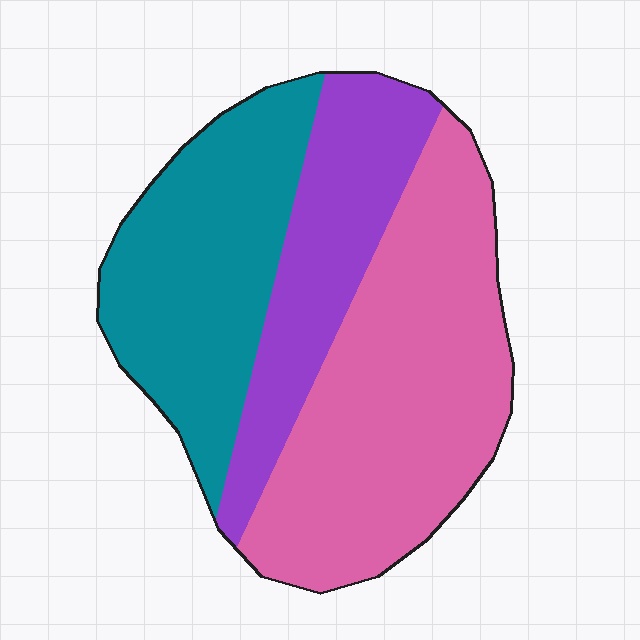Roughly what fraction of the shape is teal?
Teal covers 32% of the shape.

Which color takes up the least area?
Purple, at roughly 25%.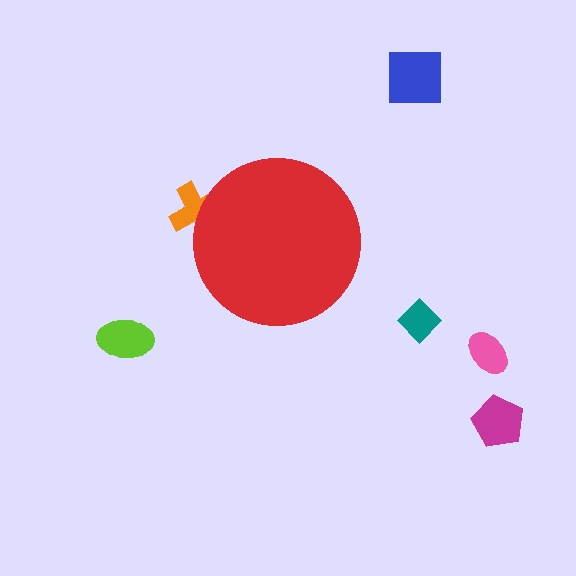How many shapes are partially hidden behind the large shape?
1 shape is partially hidden.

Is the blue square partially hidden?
No, the blue square is fully visible.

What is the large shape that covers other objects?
A red circle.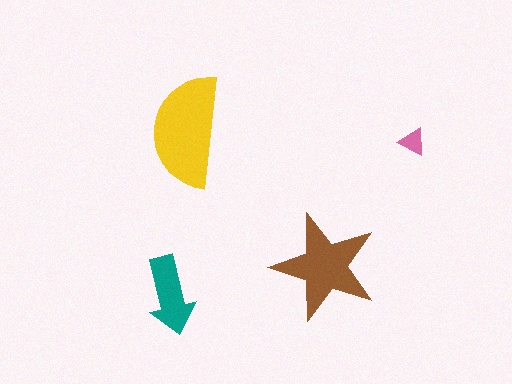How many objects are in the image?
There are 4 objects in the image.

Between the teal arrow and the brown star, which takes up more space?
The brown star.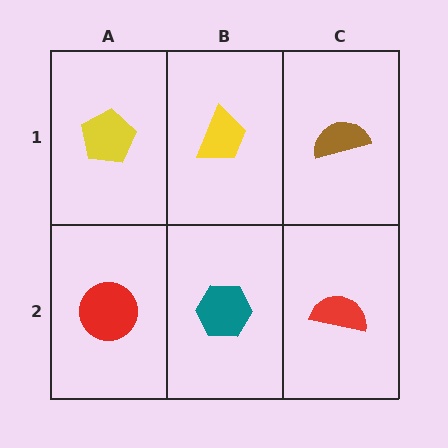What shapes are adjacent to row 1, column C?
A red semicircle (row 2, column C), a yellow trapezoid (row 1, column B).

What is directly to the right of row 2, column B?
A red semicircle.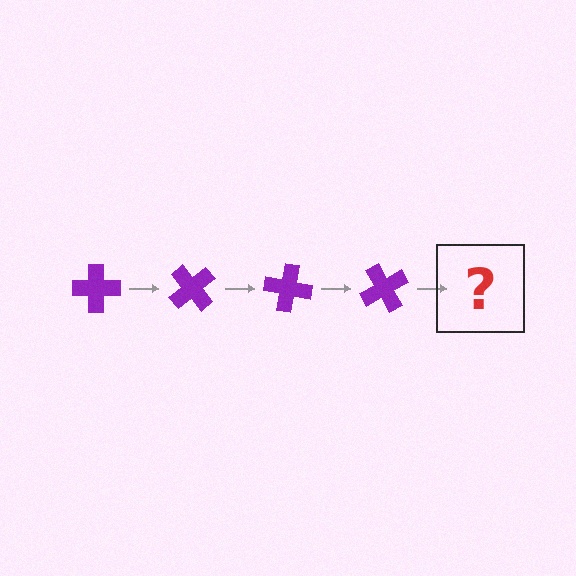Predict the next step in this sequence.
The next step is a purple cross rotated 200 degrees.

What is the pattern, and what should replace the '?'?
The pattern is that the cross rotates 50 degrees each step. The '?' should be a purple cross rotated 200 degrees.